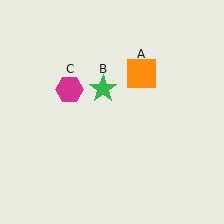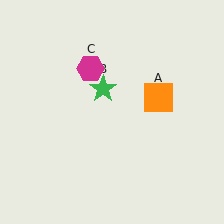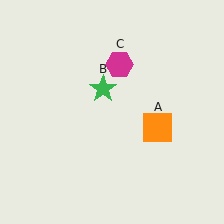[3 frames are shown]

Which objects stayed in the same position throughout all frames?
Green star (object B) remained stationary.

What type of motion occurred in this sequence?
The orange square (object A), magenta hexagon (object C) rotated clockwise around the center of the scene.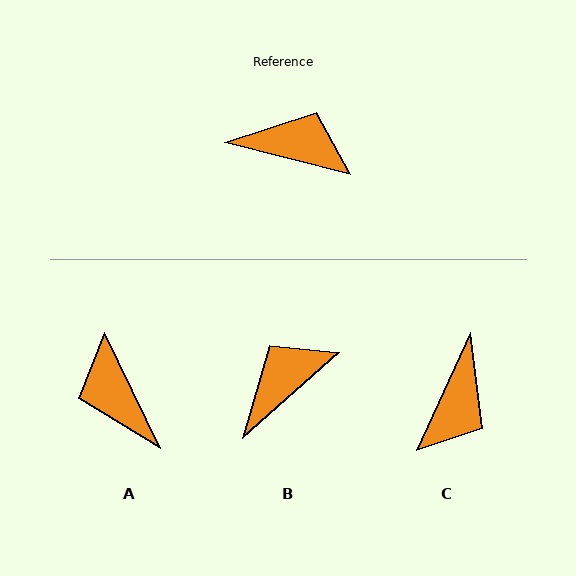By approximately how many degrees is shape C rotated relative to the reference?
Approximately 101 degrees clockwise.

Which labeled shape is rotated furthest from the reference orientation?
A, about 130 degrees away.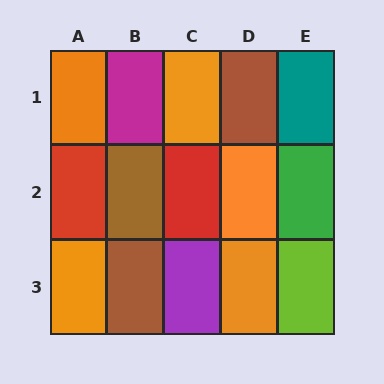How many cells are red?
2 cells are red.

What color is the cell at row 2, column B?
Brown.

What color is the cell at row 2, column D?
Orange.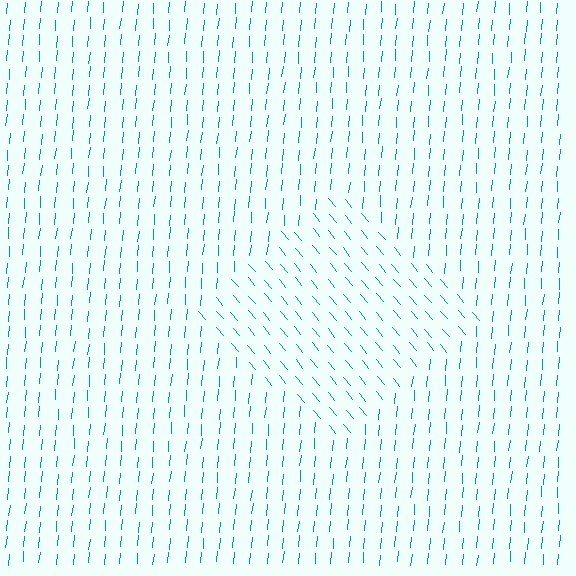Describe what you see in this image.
The image is filled with small teal line segments. A diamond region in the image has lines oriented differently from the surrounding lines, creating a visible texture boundary.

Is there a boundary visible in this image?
Yes, there is a texture boundary formed by a change in line orientation.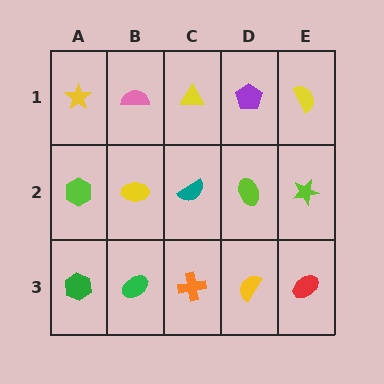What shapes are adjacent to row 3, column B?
A yellow ellipse (row 2, column B), a green hexagon (row 3, column A), an orange cross (row 3, column C).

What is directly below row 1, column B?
A yellow ellipse.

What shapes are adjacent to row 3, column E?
A lime star (row 2, column E), a yellow semicircle (row 3, column D).